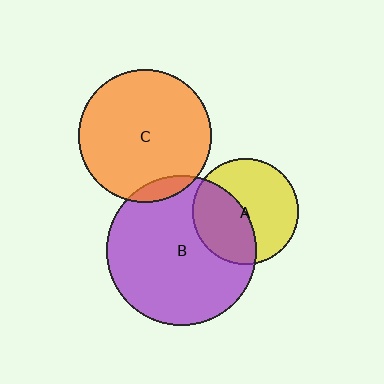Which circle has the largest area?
Circle B (purple).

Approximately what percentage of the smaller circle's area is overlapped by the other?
Approximately 45%.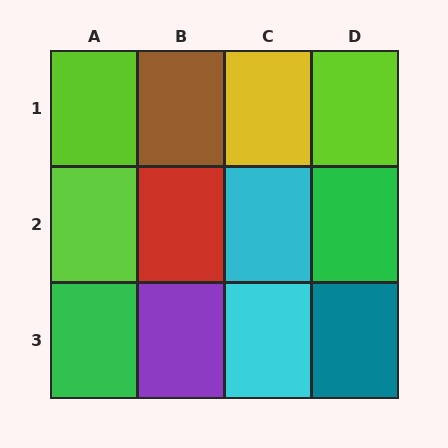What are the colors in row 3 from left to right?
Green, purple, cyan, teal.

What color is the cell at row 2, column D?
Green.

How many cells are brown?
1 cell is brown.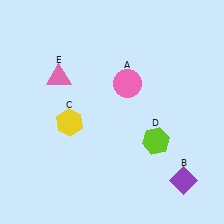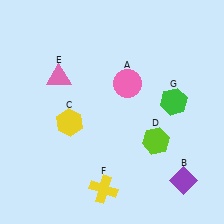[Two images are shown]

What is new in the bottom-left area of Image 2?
A yellow cross (F) was added in the bottom-left area of Image 2.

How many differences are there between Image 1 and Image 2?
There are 2 differences between the two images.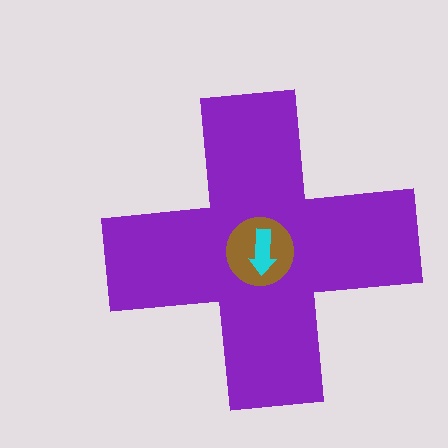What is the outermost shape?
The purple cross.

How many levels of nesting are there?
3.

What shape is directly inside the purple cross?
The brown circle.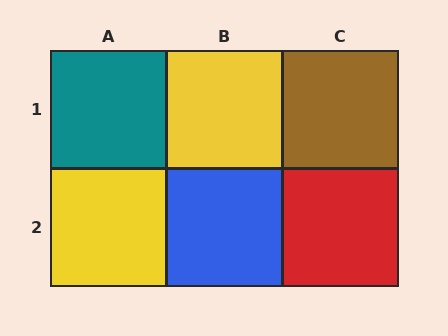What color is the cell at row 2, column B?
Blue.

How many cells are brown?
1 cell is brown.